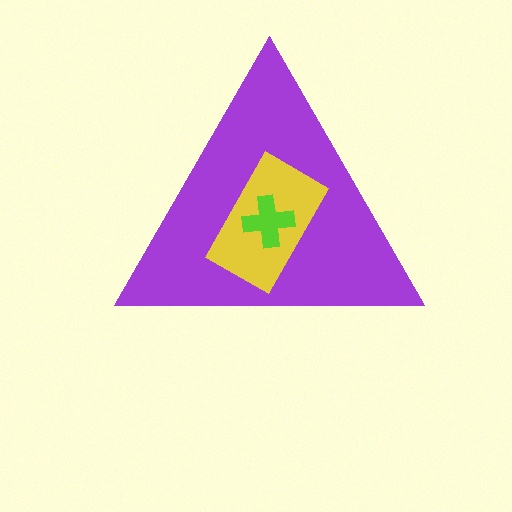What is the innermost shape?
The lime cross.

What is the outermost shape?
The purple triangle.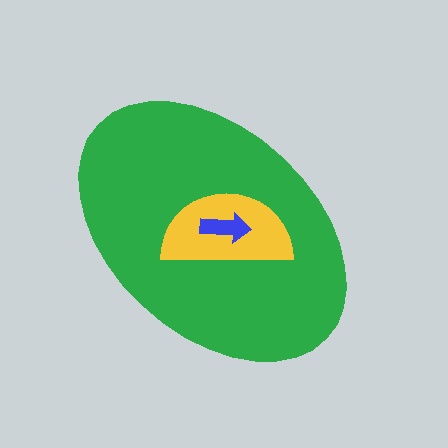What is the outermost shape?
The green ellipse.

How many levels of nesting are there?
3.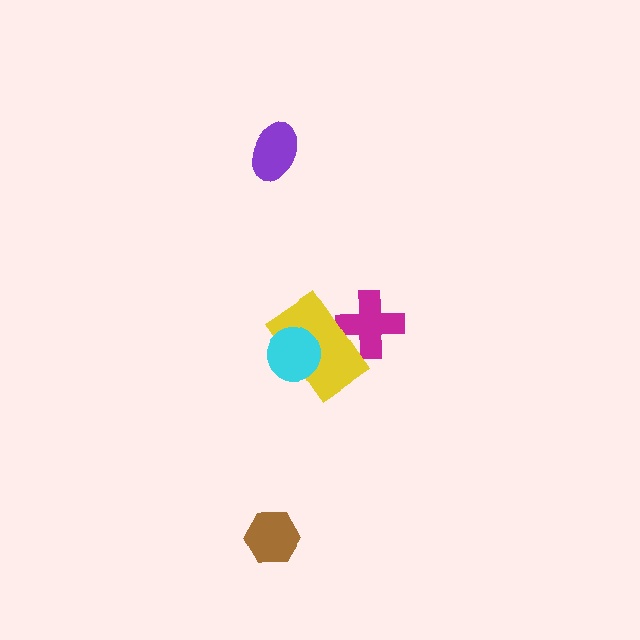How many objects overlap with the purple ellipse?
0 objects overlap with the purple ellipse.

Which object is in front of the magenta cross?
The yellow rectangle is in front of the magenta cross.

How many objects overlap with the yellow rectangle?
2 objects overlap with the yellow rectangle.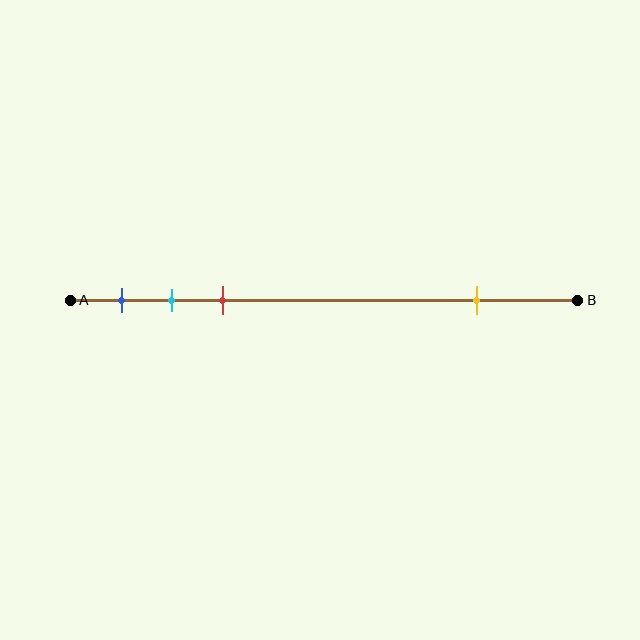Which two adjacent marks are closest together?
The cyan and red marks are the closest adjacent pair.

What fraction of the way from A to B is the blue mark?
The blue mark is approximately 10% (0.1) of the way from A to B.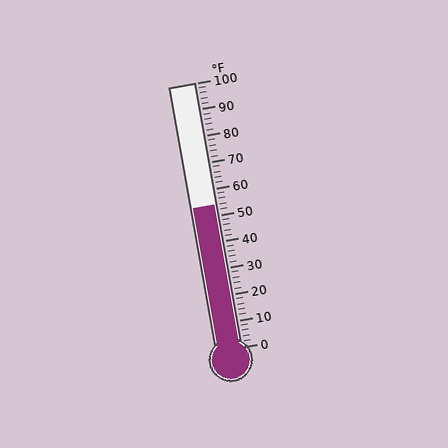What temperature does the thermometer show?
The thermometer shows approximately 54°F.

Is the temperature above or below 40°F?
The temperature is above 40°F.